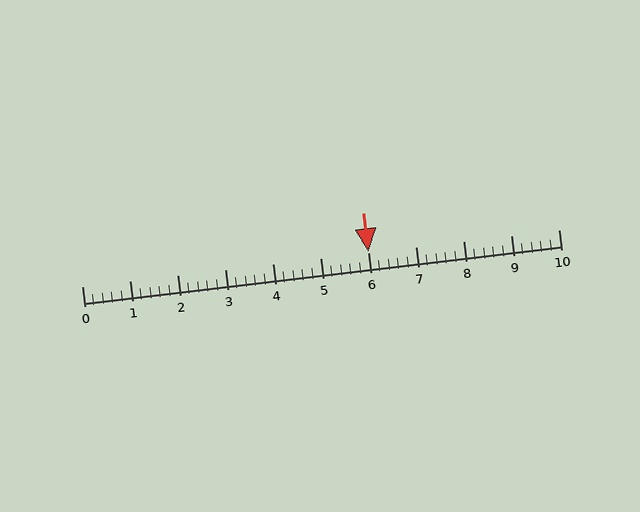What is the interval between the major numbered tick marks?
The major tick marks are spaced 1 units apart.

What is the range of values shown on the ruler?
The ruler shows values from 0 to 10.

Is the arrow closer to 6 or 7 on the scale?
The arrow is closer to 6.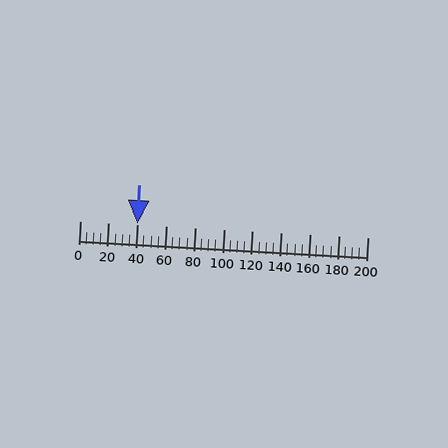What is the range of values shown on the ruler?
The ruler shows values from 0 to 200.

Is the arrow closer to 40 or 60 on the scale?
The arrow is closer to 40.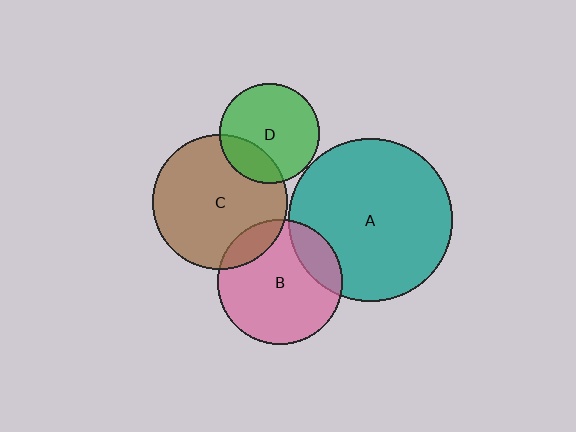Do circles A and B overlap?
Yes.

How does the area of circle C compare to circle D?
Approximately 1.8 times.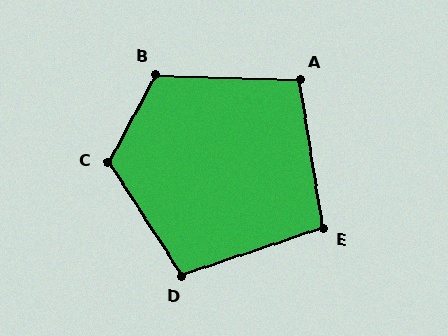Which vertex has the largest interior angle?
C, at approximately 119 degrees.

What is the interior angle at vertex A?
Approximately 101 degrees (obtuse).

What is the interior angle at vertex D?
Approximately 104 degrees (obtuse).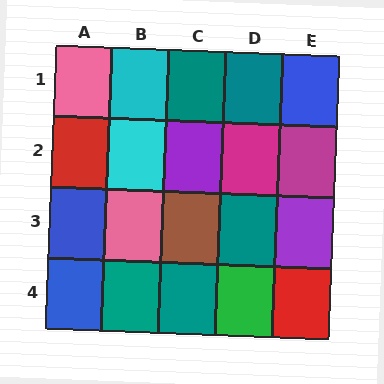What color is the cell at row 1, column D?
Teal.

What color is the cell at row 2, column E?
Magenta.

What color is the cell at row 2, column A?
Red.